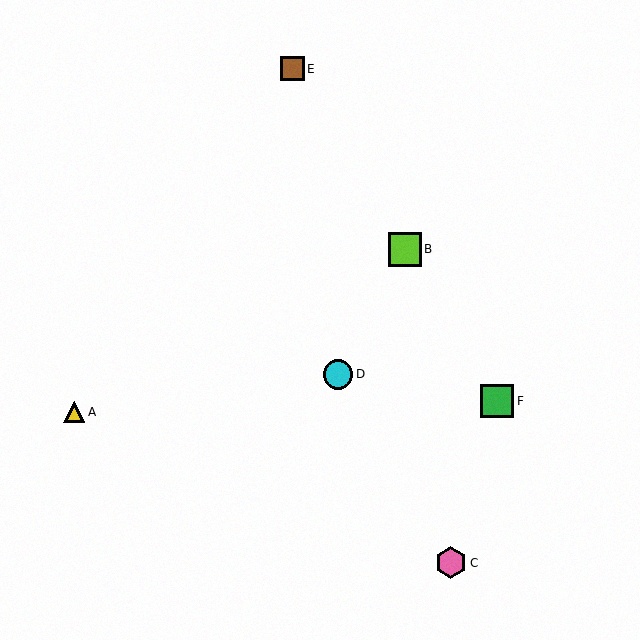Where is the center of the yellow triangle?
The center of the yellow triangle is at (74, 412).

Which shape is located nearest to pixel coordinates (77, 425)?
The yellow triangle (labeled A) at (74, 412) is nearest to that location.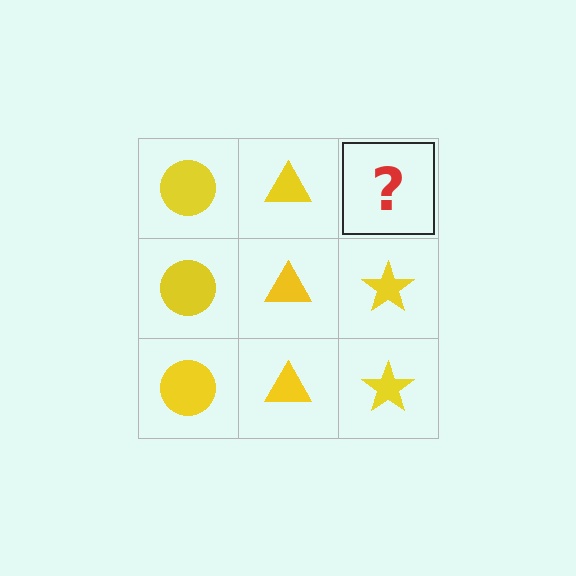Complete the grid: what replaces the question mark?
The question mark should be replaced with a yellow star.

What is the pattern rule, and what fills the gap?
The rule is that each column has a consistent shape. The gap should be filled with a yellow star.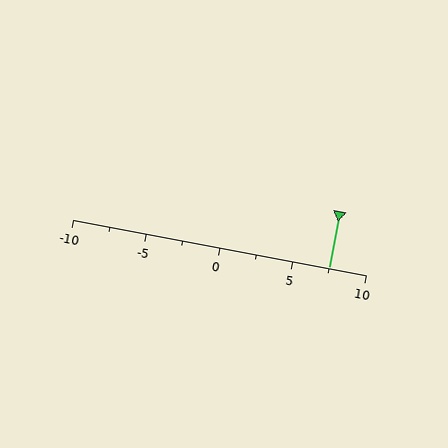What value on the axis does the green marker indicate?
The marker indicates approximately 7.5.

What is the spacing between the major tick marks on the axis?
The major ticks are spaced 5 apart.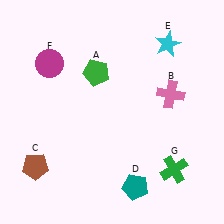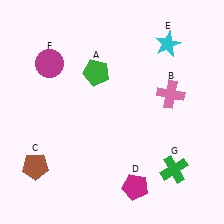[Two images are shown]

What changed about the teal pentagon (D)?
In Image 1, D is teal. In Image 2, it changed to magenta.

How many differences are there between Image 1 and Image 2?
There is 1 difference between the two images.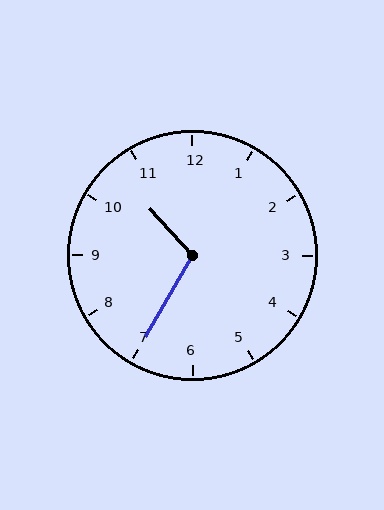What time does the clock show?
10:35.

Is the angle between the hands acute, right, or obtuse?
It is obtuse.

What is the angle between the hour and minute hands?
Approximately 108 degrees.